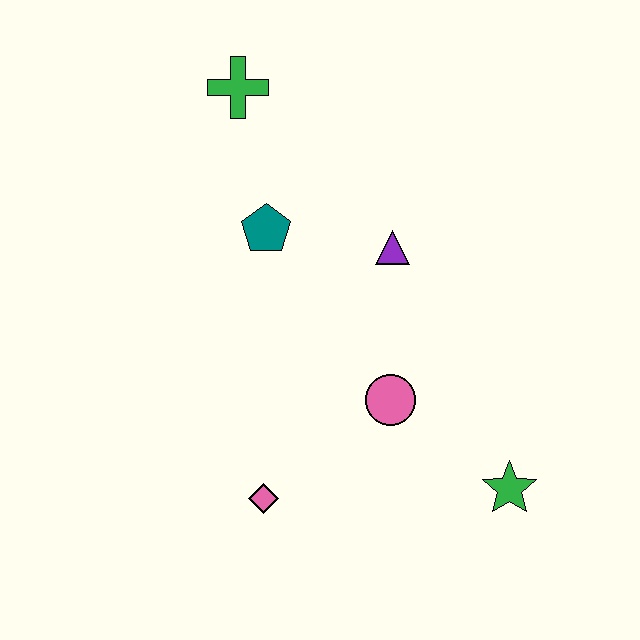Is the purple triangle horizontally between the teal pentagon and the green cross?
No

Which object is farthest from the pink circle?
The green cross is farthest from the pink circle.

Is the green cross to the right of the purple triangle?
No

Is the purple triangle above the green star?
Yes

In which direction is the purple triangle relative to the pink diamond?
The purple triangle is above the pink diamond.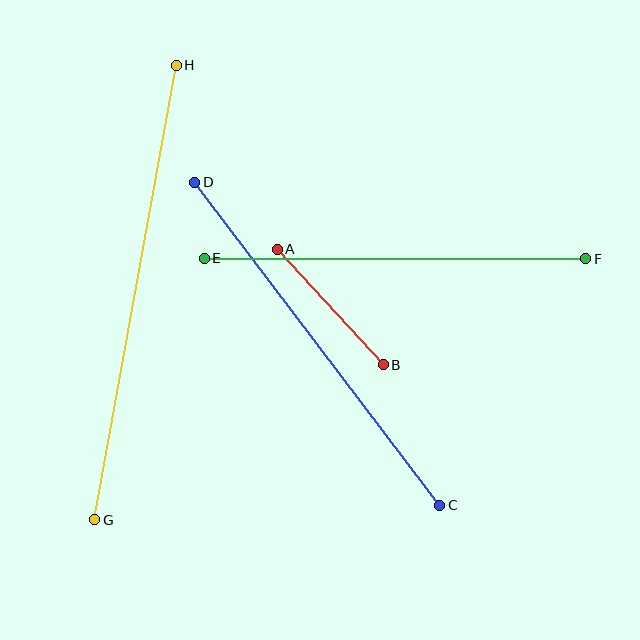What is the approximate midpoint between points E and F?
The midpoint is at approximately (395, 259) pixels.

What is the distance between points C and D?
The distance is approximately 405 pixels.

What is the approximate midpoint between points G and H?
The midpoint is at approximately (136, 292) pixels.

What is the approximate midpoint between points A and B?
The midpoint is at approximately (330, 307) pixels.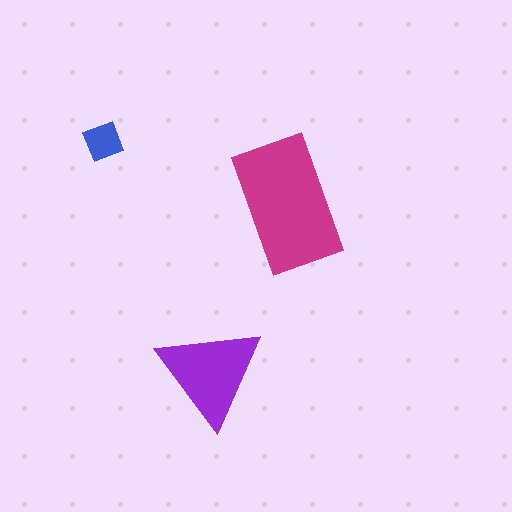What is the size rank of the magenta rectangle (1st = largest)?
1st.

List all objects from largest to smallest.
The magenta rectangle, the purple triangle, the blue diamond.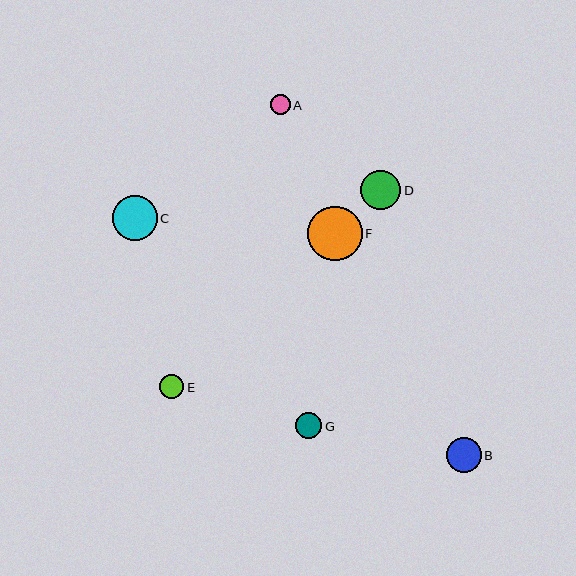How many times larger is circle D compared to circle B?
Circle D is approximately 1.1 times the size of circle B.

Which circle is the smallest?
Circle A is the smallest with a size of approximately 19 pixels.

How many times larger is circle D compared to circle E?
Circle D is approximately 1.6 times the size of circle E.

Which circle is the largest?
Circle F is the largest with a size of approximately 55 pixels.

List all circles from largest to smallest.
From largest to smallest: F, C, D, B, G, E, A.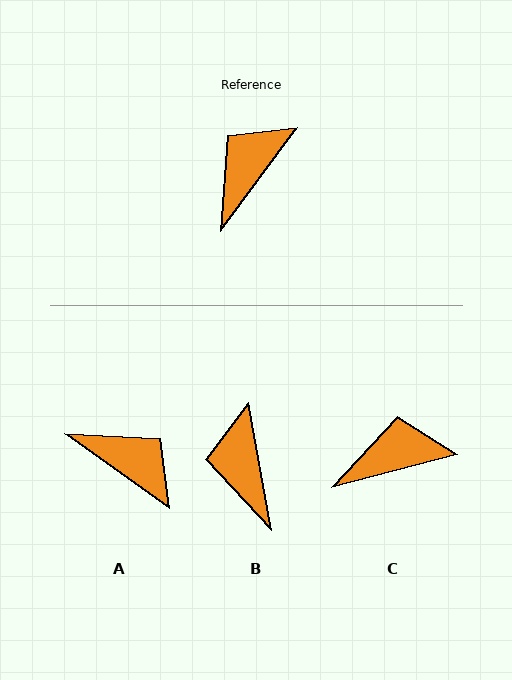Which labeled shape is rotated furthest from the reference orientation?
A, about 89 degrees away.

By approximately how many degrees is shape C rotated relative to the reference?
Approximately 39 degrees clockwise.